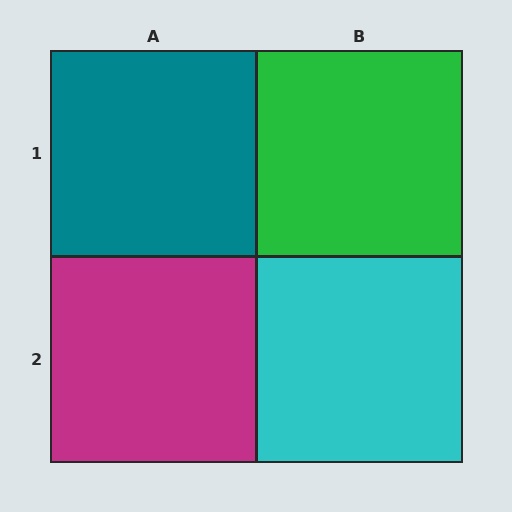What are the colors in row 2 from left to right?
Magenta, cyan.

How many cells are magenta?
1 cell is magenta.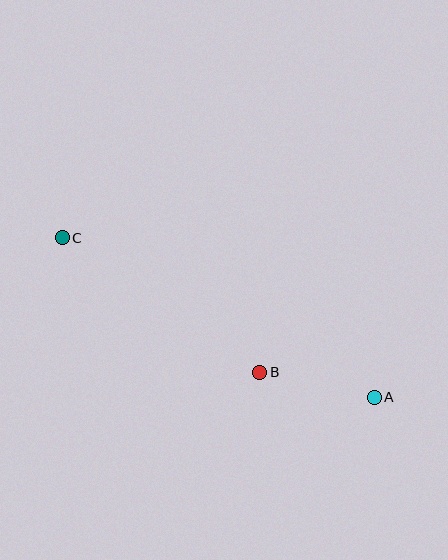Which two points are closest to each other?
Points A and B are closest to each other.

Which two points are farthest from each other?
Points A and C are farthest from each other.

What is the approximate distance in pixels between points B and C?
The distance between B and C is approximately 239 pixels.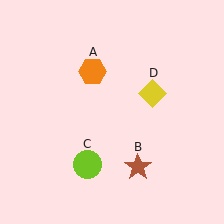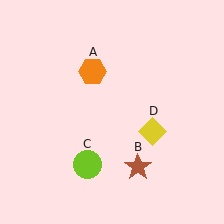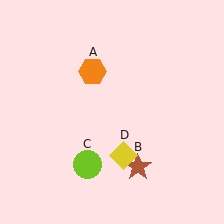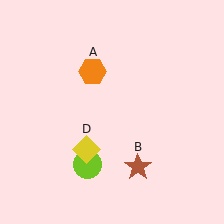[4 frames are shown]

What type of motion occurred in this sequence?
The yellow diamond (object D) rotated clockwise around the center of the scene.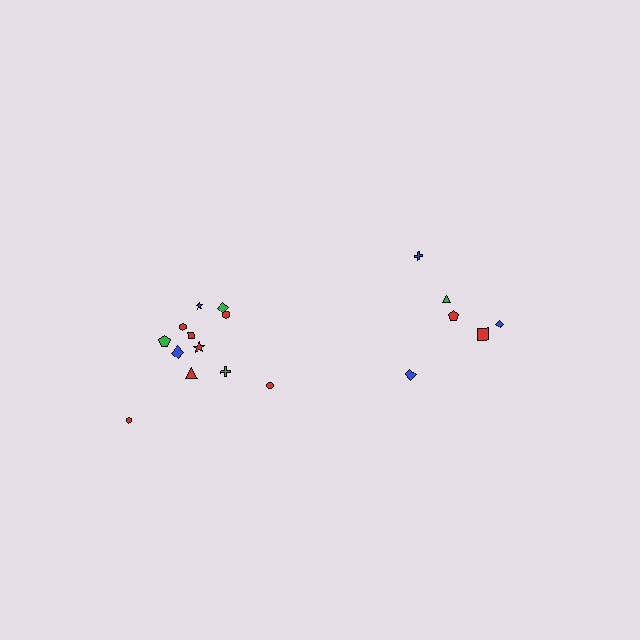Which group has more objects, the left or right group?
The left group.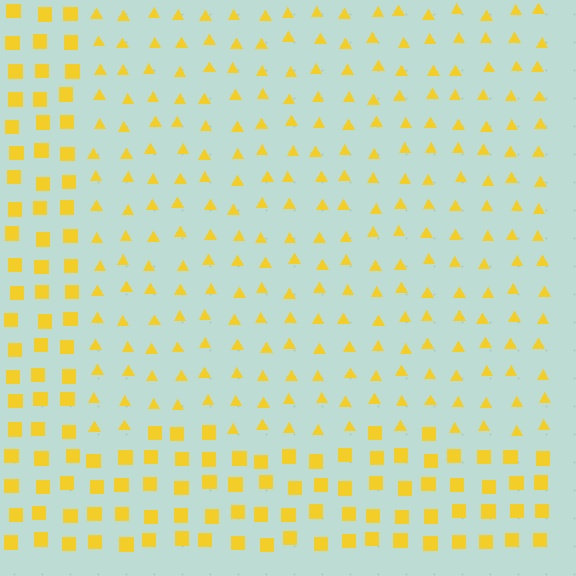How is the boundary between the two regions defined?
The boundary is defined by a change in element shape: triangles inside vs. squares outside. All elements share the same color and spacing.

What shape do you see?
I see a rectangle.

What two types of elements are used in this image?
The image uses triangles inside the rectangle region and squares outside it.